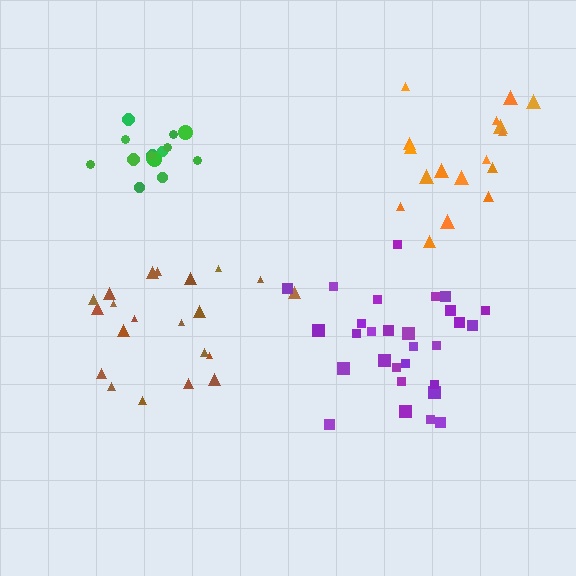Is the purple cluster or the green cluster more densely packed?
Green.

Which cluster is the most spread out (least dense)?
Brown.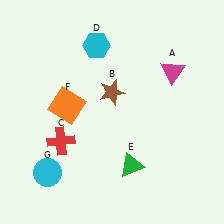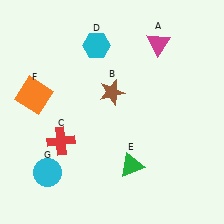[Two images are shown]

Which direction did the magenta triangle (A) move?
The magenta triangle (A) moved up.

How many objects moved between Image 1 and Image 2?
2 objects moved between the two images.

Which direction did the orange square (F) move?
The orange square (F) moved left.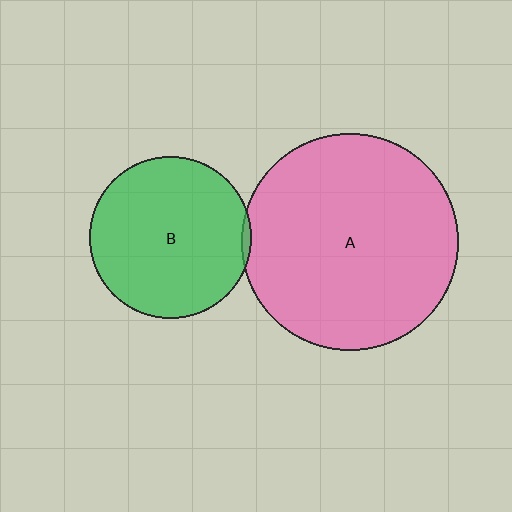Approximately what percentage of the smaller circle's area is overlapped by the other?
Approximately 5%.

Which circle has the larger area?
Circle A (pink).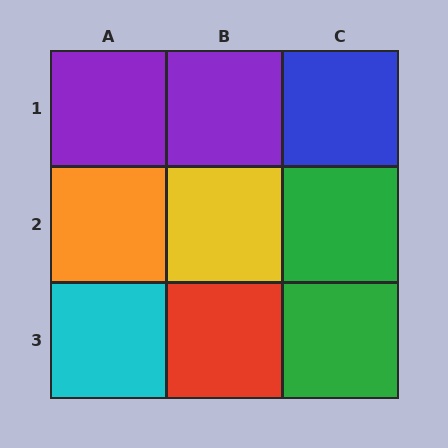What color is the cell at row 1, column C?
Blue.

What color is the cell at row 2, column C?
Green.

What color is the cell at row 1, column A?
Purple.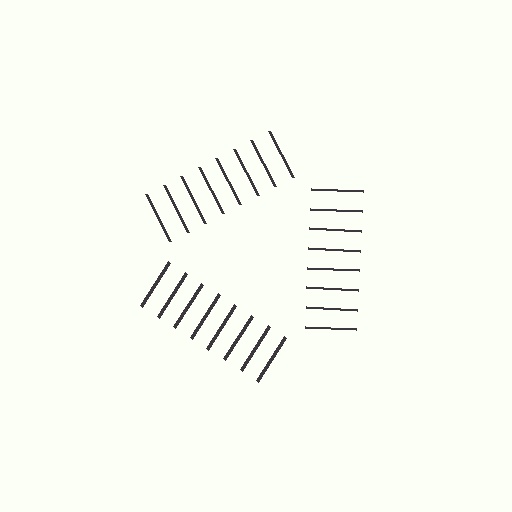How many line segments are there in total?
24 — 8 along each of the 3 edges.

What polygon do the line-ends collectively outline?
An illusory triangle — the line segments terminate on its edges but no continuous stroke is drawn.